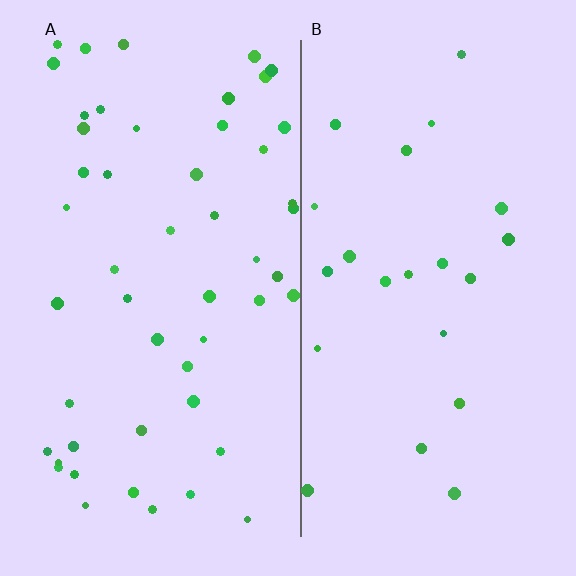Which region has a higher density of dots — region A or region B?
A (the left).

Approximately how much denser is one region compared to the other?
Approximately 2.3× — region A over region B.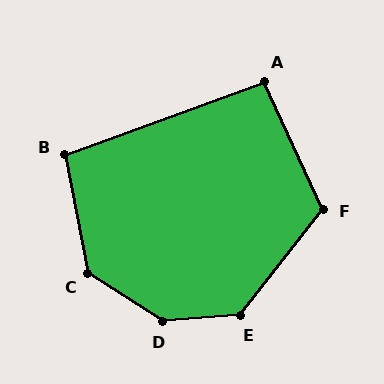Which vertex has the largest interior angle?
D, at approximately 143 degrees.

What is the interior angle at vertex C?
Approximately 133 degrees (obtuse).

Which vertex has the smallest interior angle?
A, at approximately 94 degrees.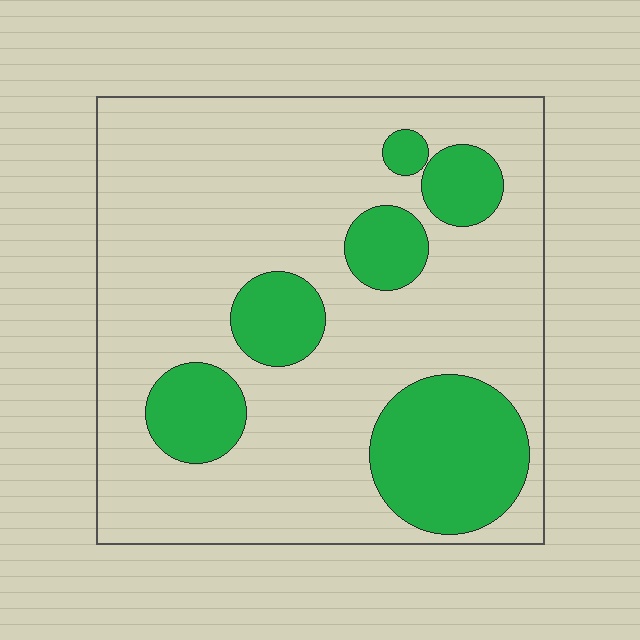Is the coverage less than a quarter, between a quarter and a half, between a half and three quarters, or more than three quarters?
Less than a quarter.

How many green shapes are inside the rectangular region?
6.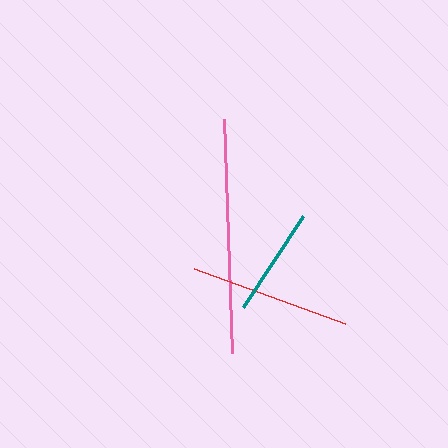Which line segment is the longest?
The pink line is the longest at approximately 235 pixels.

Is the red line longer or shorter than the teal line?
The red line is longer than the teal line.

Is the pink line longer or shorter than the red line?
The pink line is longer than the red line.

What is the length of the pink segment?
The pink segment is approximately 235 pixels long.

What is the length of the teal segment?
The teal segment is approximately 109 pixels long.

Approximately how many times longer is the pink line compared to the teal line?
The pink line is approximately 2.2 times the length of the teal line.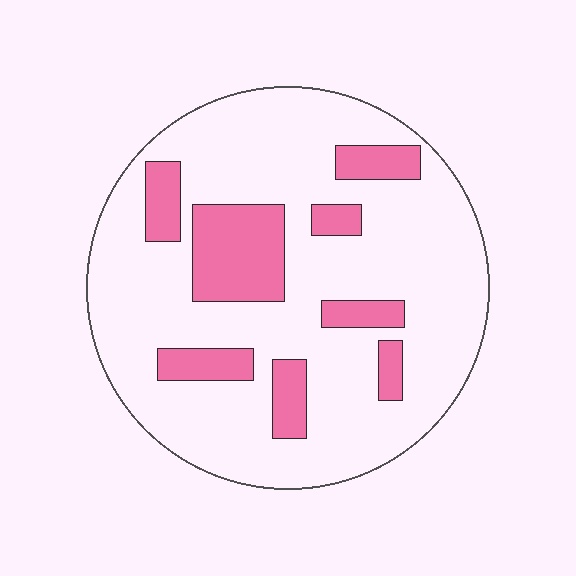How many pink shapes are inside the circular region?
8.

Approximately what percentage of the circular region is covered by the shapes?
Approximately 20%.